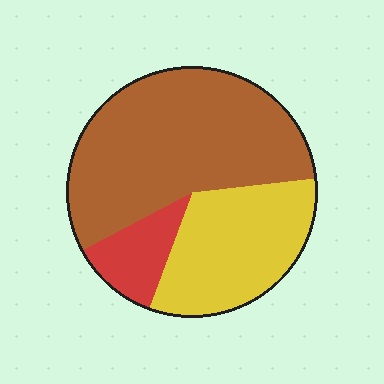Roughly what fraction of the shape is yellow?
Yellow covers around 30% of the shape.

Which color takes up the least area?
Red, at roughly 10%.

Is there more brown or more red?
Brown.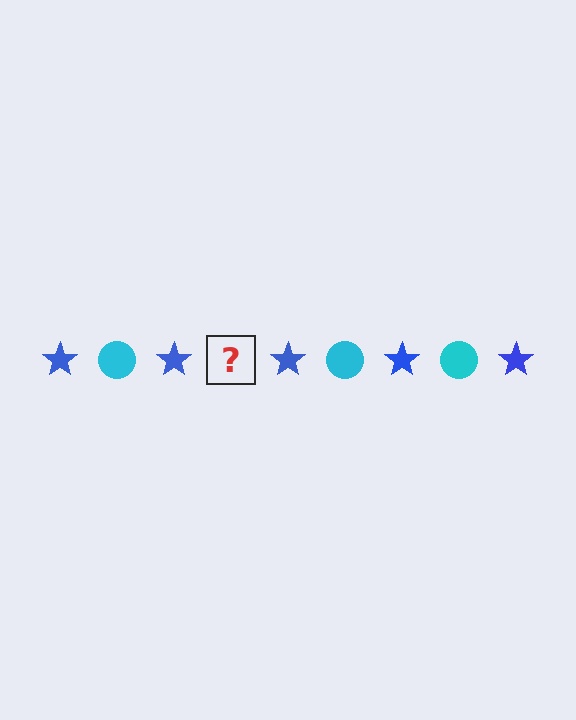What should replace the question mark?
The question mark should be replaced with a cyan circle.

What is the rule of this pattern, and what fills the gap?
The rule is that the pattern alternates between blue star and cyan circle. The gap should be filled with a cyan circle.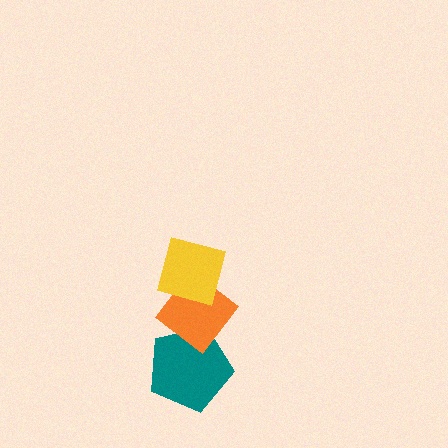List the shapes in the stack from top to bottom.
From top to bottom: the yellow diamond, the orange diamond, the teal pentagon.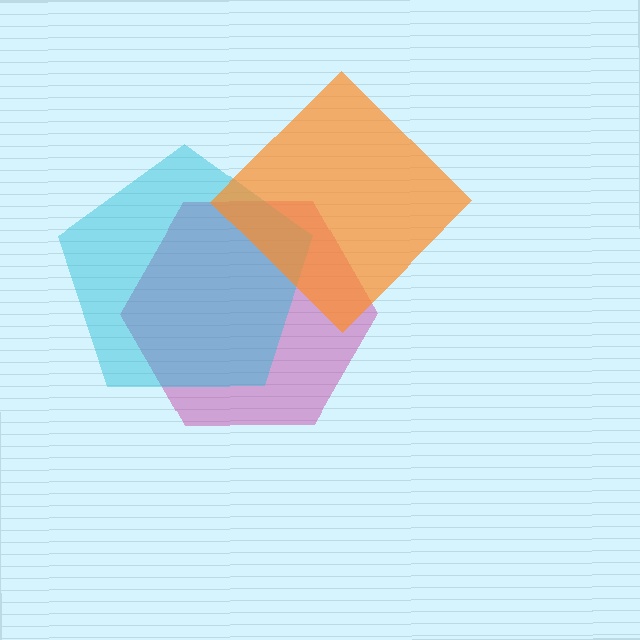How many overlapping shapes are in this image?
There are 3 overlapping shapes in the image.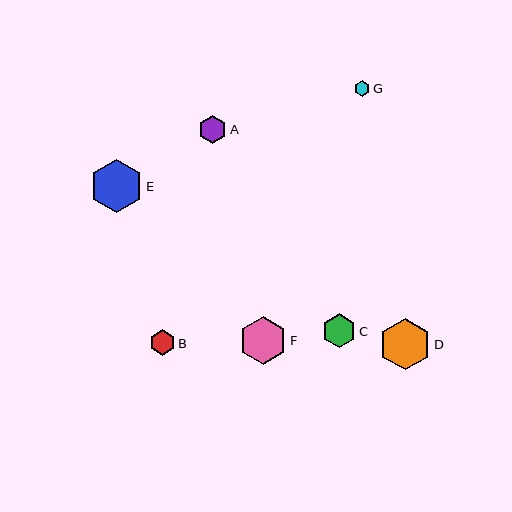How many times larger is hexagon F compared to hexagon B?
Hexagon F is approximately 1.9 times the size of hexagon B.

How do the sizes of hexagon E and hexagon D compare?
Hexagon E and hexagon D are approximately the same size.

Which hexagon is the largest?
Hexagon E is the largest with a size of approximately 53 pixels.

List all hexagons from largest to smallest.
From largest to smallest: E, D, F, C, A, B, G.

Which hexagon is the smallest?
Hexagon G is the smallest with a size of approximately 16 pixels.